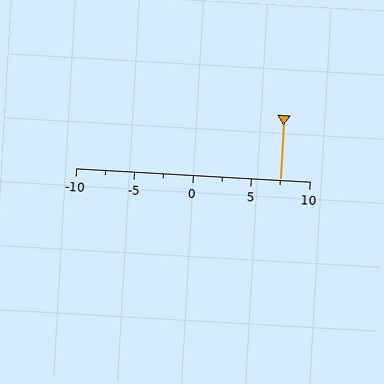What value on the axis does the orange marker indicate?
The marker indicates approximately 7.5.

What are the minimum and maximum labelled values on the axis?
The axis runs from -10 to 10.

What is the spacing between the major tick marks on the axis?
The major ticks are spaced 5 apart.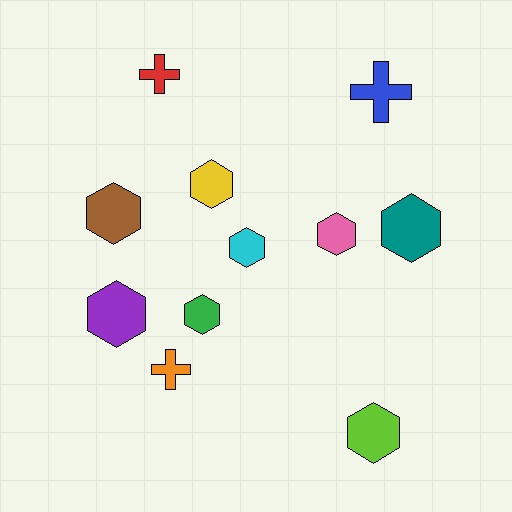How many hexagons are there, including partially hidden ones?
There are 8 hexagons.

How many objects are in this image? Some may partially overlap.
There are 11 objects.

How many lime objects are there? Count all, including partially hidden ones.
There is 1 lime object.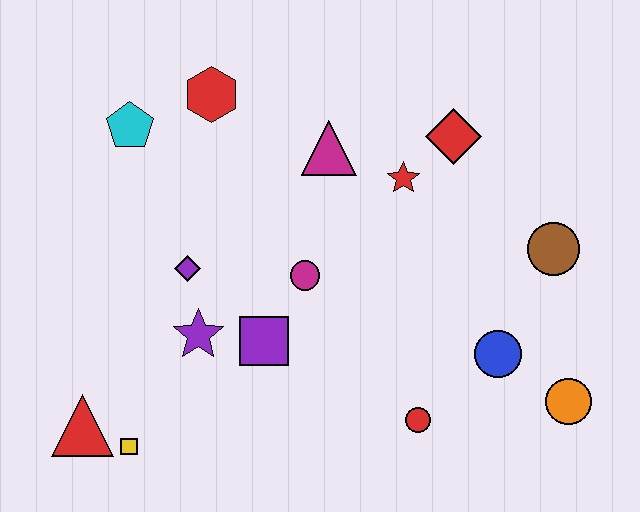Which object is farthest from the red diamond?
The red triangle is farthest from the red diamond.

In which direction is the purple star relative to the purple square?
The purple star is to the left of the purple square.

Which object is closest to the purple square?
The purple star is closest to the purple square.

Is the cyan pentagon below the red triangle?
No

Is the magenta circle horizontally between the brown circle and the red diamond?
No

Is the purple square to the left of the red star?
Yes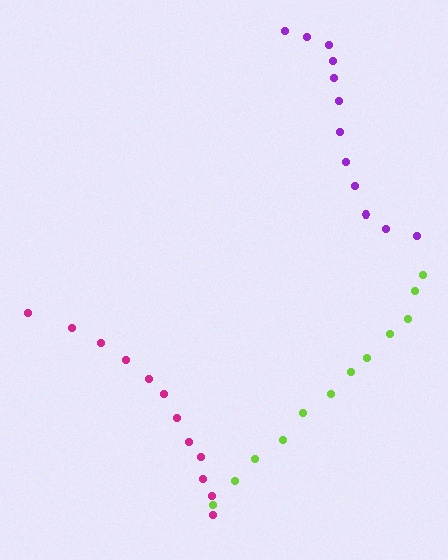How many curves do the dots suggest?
There are 3 distinct paths.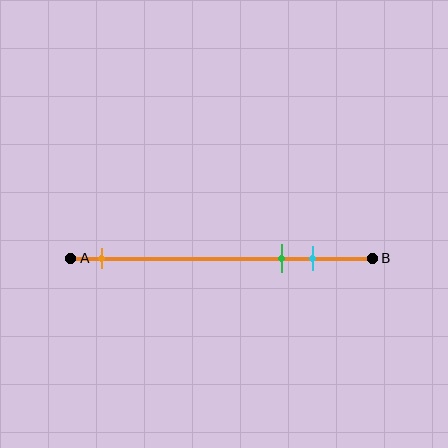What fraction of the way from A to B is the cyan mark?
The cyan mark is approximately 80% (0.8) of the way from A to B.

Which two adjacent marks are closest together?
The green and cyan marks are the closest adjacent pair.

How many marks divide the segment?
There are 3 marks dividing the segment.